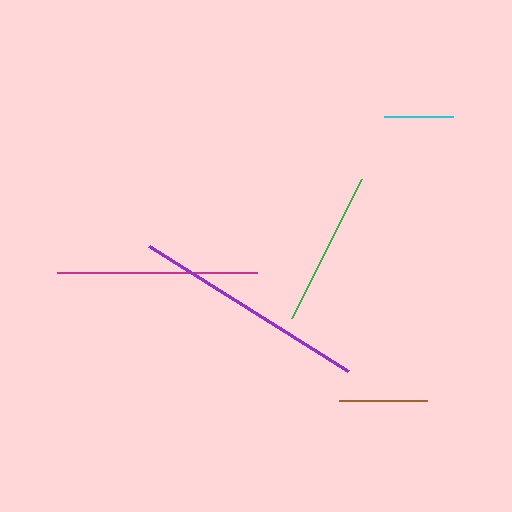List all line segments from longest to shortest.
From longest to shortest: purple, magenta, green, brown, cyan.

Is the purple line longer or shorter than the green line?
The purple line is longer than the green line.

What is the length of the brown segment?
The brown segment is approximately 89 pixels long.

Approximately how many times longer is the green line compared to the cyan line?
The green line is approximately 2.3 times the length of the cyan line.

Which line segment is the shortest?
The cyan line is the shortest at approximately 69 pixels.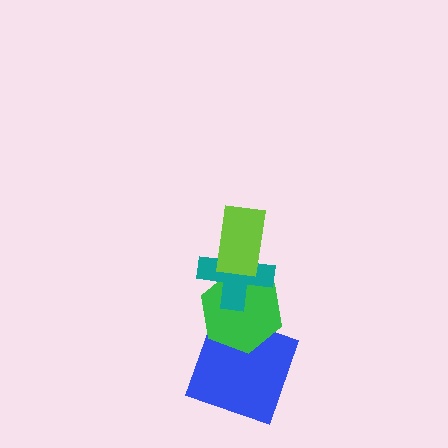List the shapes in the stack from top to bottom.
From top to bottom: the lime rectangle, the teal cross, the green hexagon, the blue square.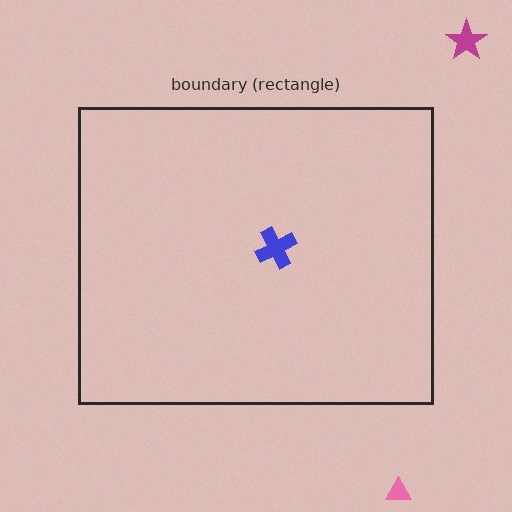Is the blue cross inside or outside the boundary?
Inside.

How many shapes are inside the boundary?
1 inside, 2 outside.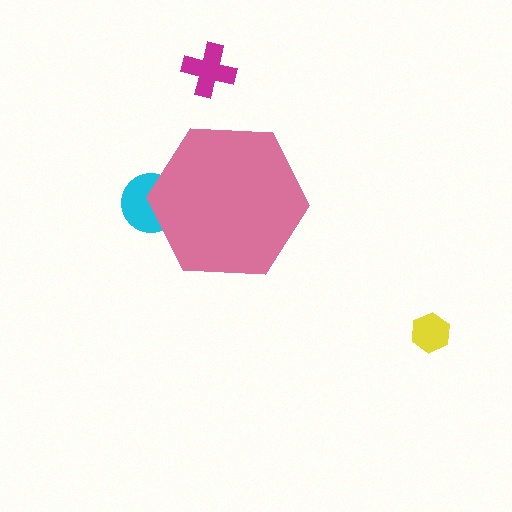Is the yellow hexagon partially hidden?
No, the yellow hexagon is fully visible.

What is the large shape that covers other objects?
A pink hexagon.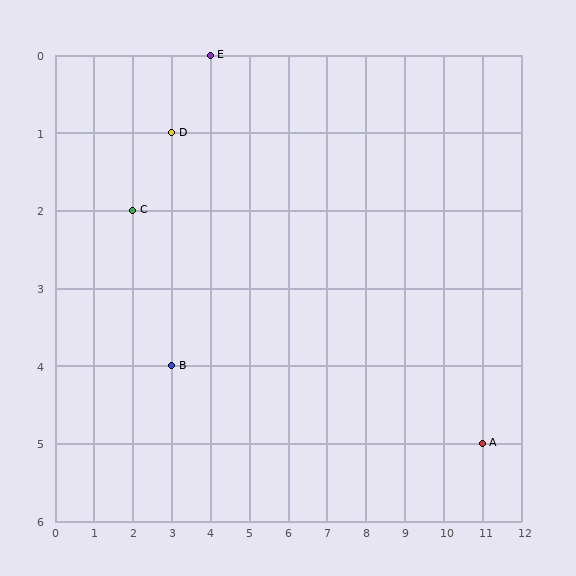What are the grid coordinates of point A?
Point A is at grid coordinates (11, 5).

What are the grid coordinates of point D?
Point D is at grid coordinates (3, 1).